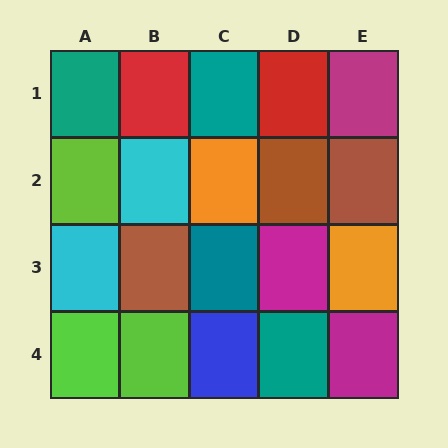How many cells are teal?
4 cells are teal.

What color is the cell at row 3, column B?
Brown.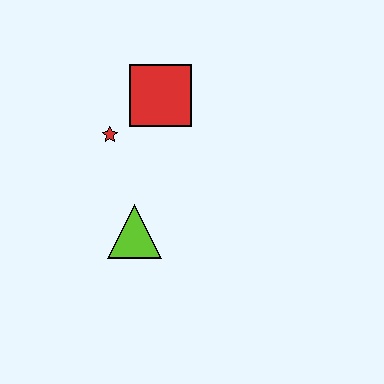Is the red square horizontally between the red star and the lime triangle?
No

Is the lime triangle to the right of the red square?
No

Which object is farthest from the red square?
The lime triangle is farthest from the red square.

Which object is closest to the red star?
The red square is closest to the red star.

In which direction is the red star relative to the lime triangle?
The red star is above the lime triangle.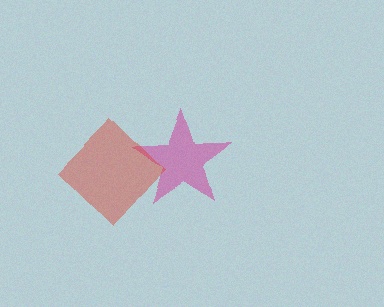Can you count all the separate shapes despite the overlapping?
Yes, there are 2 separate shapes.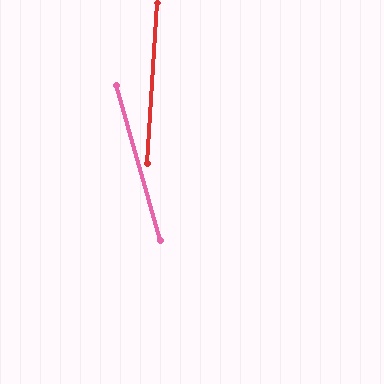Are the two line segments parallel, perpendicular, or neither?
Neither parallel nor perpendicular — they differ by about 19°.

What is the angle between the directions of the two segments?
Approximately 19 degrees.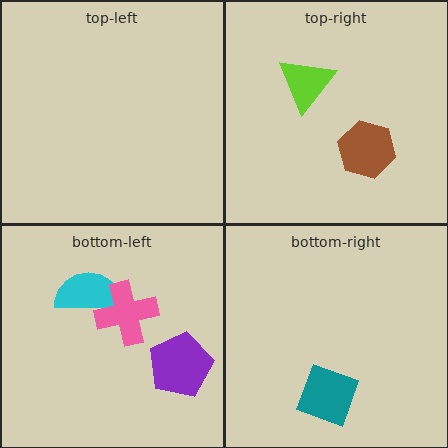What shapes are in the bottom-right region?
The teal diamond.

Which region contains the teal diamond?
The bottom-right region.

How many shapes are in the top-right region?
2.